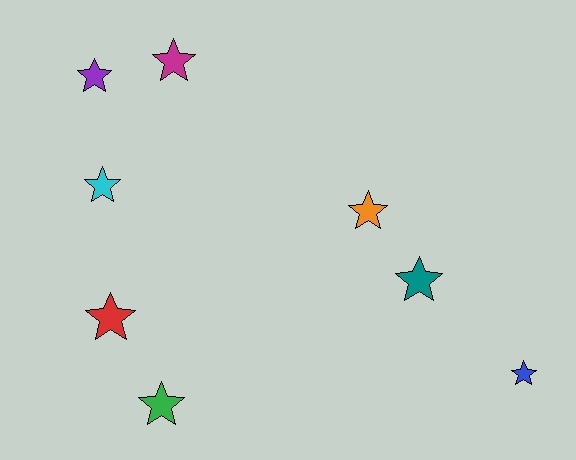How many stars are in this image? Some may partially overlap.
There are 8 stars.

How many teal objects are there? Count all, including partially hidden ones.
There is 1 teal object.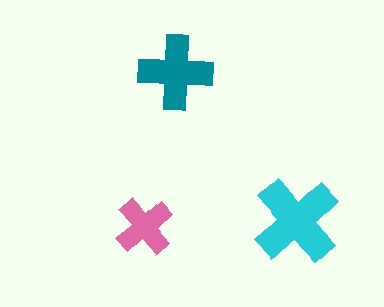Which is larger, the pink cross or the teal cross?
The teal one.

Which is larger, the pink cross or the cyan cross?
The cyan one.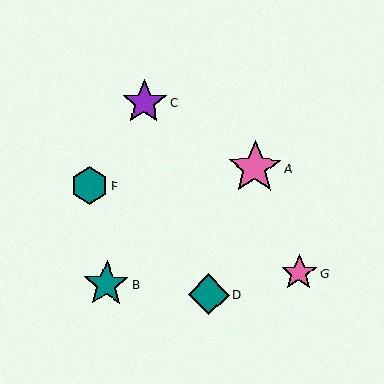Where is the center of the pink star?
The center of the pink star is at (255, 168).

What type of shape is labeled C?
Shape C is a purple star.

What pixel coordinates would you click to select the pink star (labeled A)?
Click at (255, 168) to select the pink star A.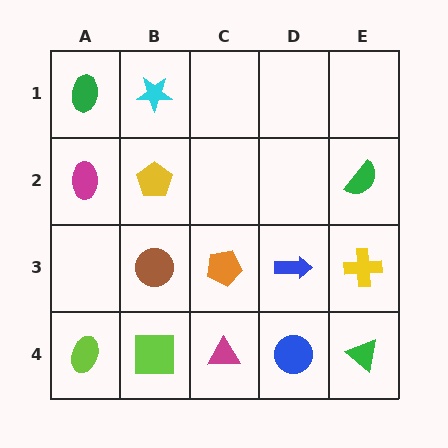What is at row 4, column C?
A magenta triangle.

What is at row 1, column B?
A cyan star.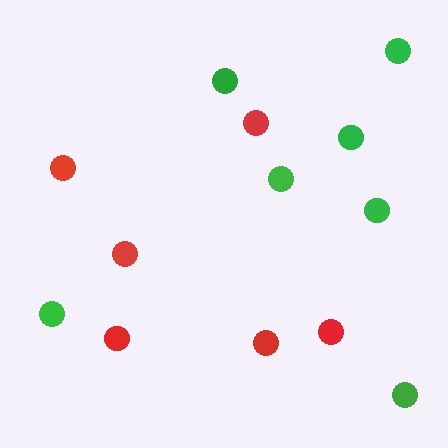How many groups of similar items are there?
There are 2 groups: one group of green circles (7) and one group of red circles (6).